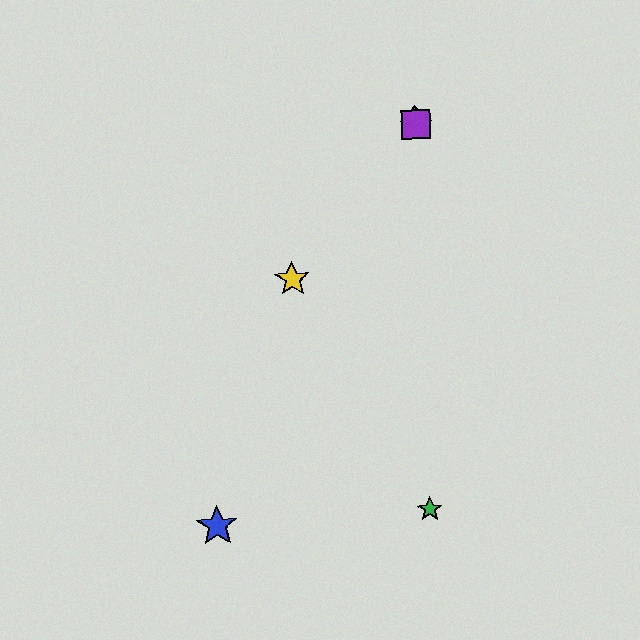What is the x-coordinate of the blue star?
The blue star is at x≈217.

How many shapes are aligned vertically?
3 shapes (the red diamond, the green star, the purple square) are aligned vertically.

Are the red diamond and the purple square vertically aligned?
Yes, both are at x≈416.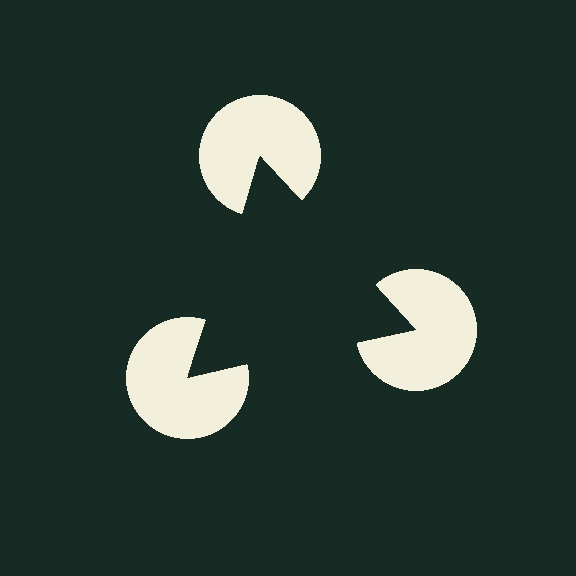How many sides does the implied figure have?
3 sides.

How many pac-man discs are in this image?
There are 3 — one at each vertex of the illusory triangle.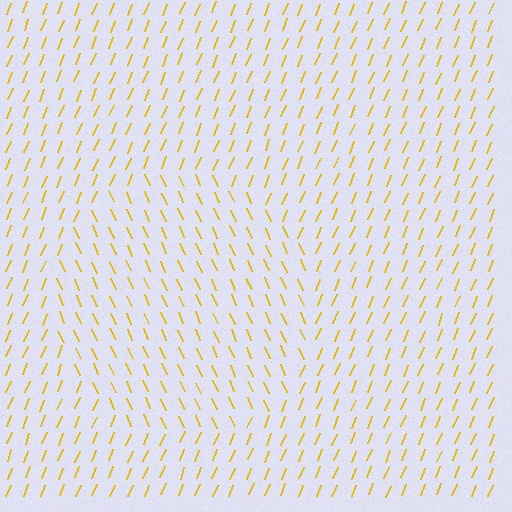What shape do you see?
I see a circle.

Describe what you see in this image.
The image is filled with small yellow line segments. A circle region in the image has lines oriented differently from the surrounding lines, creating a visible texture boundary.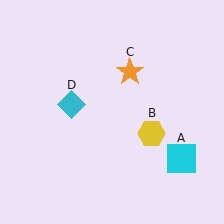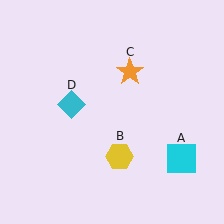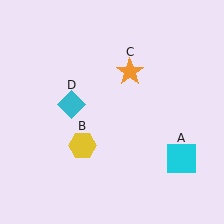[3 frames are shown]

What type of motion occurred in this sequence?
The yellow hexagon (object B) rotated clockwise around the center of the scene.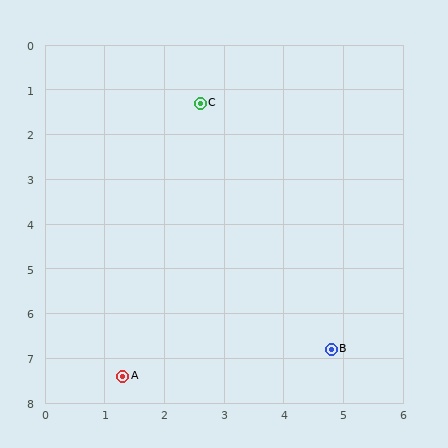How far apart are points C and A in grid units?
Points C and A are about 6.2 grid units apart.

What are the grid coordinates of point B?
Point B is at approximately (4.8, 6.8).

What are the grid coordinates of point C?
Point C is at approximately (2.6, 1.3).